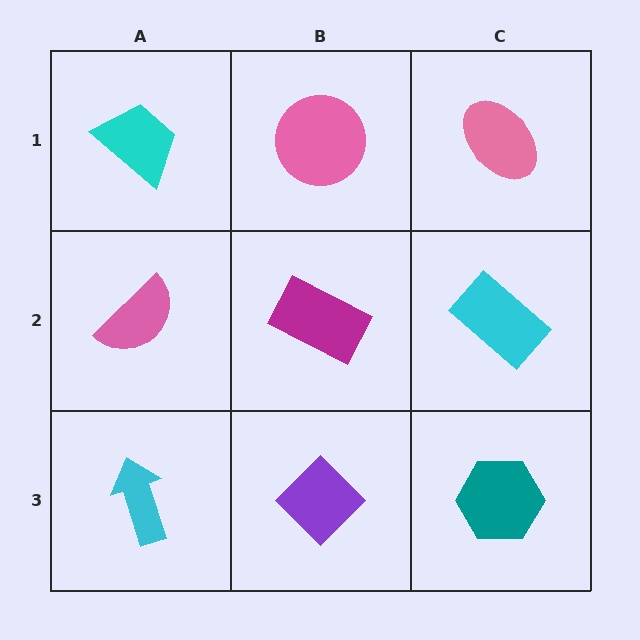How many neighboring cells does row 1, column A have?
2.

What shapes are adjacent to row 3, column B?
A magenta rectangle (row 2, column B), a cyan arrow (row 3, column A), a teal hexagon (row 3, column C).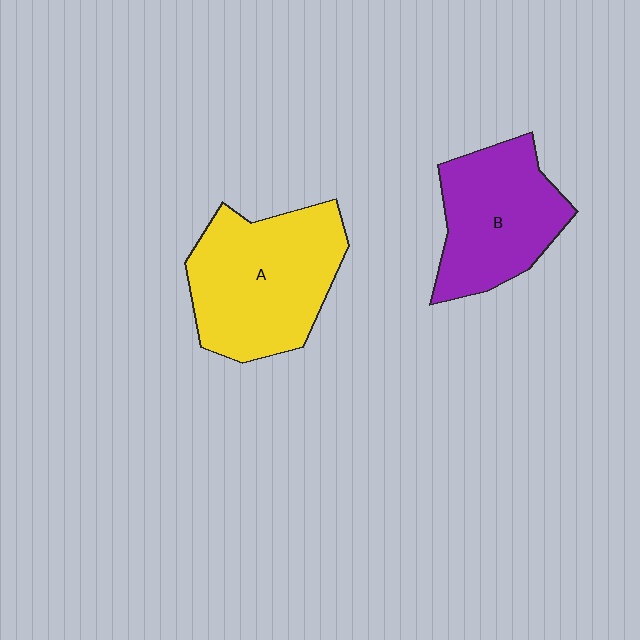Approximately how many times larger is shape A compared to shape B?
Approximately 1.3 times.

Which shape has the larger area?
Shape A (yellow).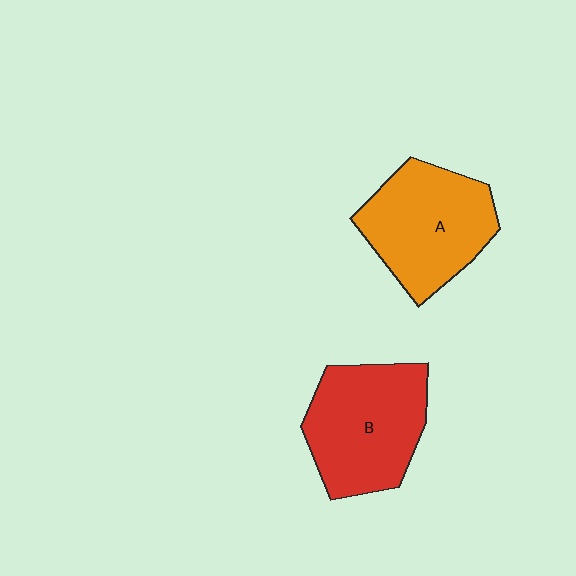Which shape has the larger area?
Shape B (red).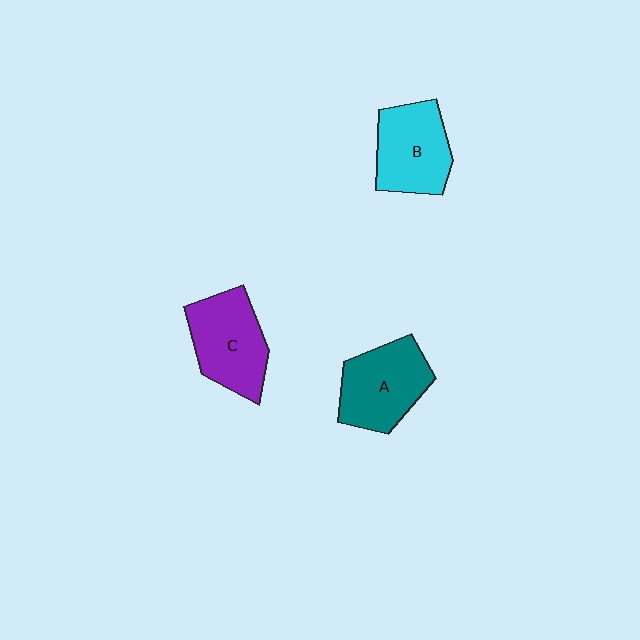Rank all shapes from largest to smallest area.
From largest to smallest: C (purple), A (teal), B (cyan).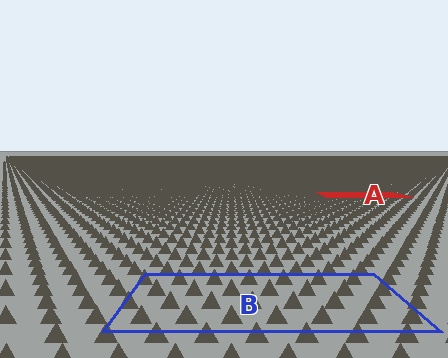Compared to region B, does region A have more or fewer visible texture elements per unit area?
Region A has more texture elements per unit area — they are packed more densely because it is farther away.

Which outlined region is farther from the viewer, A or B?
Region A is farther from the viewer — the texture elements inside it appear smaller and more densely packed.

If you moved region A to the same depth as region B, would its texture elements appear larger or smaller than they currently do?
They would appear larger. At a closer depth, the same texture elements are projected at a bigger on-screen size.